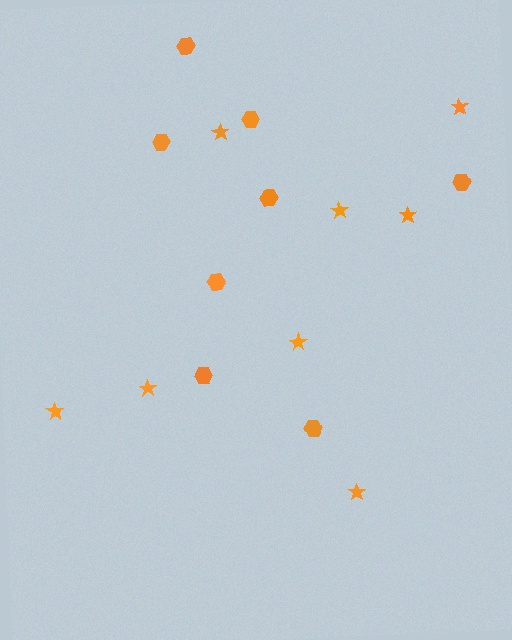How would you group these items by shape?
There are 2 groups: one group of stars (8) and one group of hexagons (8).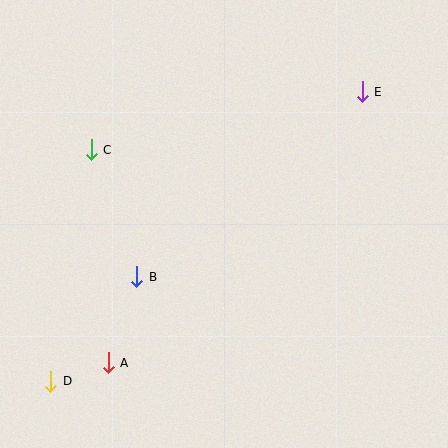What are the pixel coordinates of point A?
Point A is at (108, 363).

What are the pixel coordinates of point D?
Point D is at (51, 381).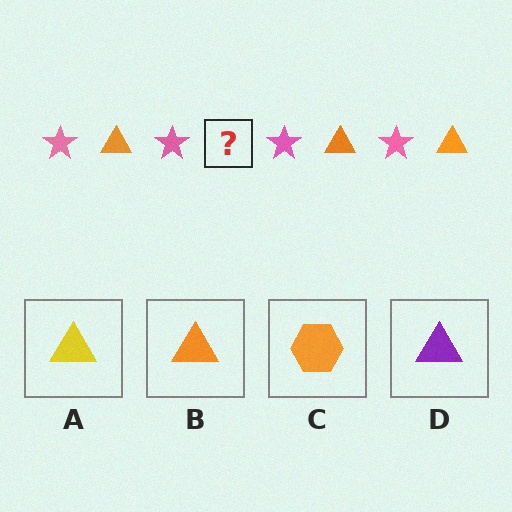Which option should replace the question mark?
Option B.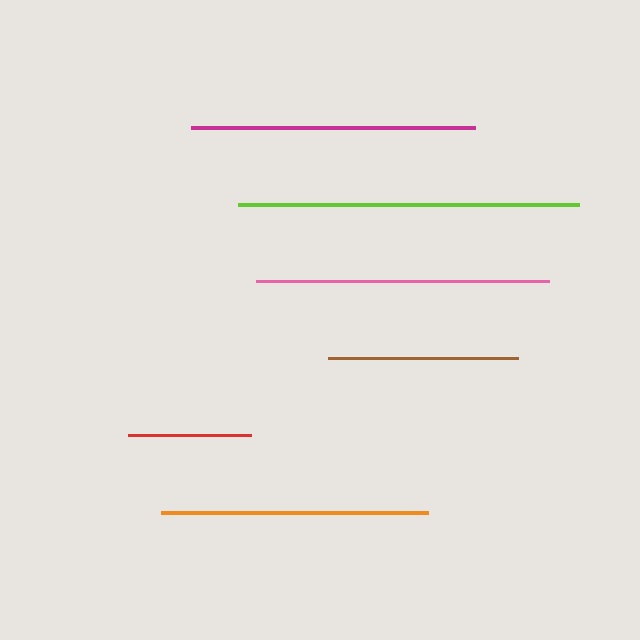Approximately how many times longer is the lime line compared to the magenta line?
The lime line is approximately 1.2 times the length of the magenta line.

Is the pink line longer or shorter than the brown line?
The pink line is longer than the brown line.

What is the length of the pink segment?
The pink segment is approximately 292 pixels long.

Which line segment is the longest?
The lime line is the longest at approximately 341 pixels.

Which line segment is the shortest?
The red line is the shortest at approximately 123 pixels.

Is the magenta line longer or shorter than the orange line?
The magenta line is longer than the orange line.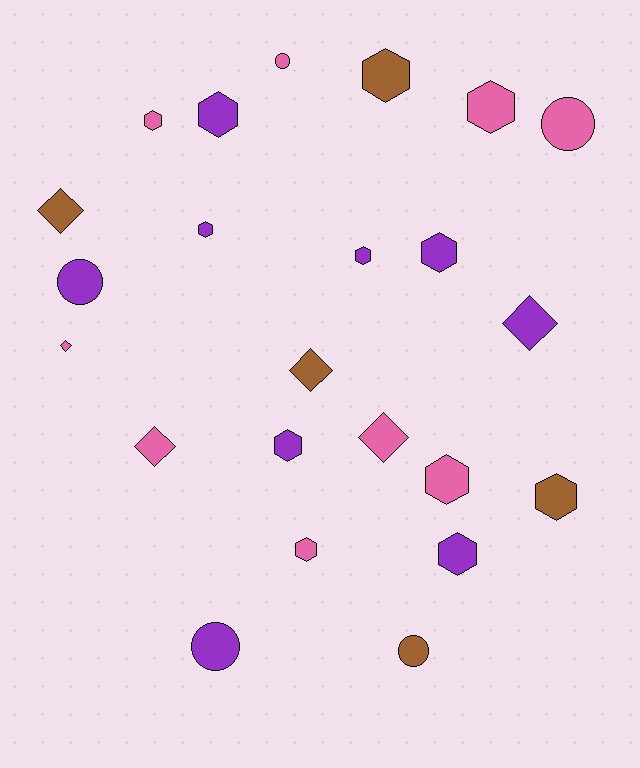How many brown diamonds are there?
There are 2 brown diamonds.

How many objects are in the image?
There are 23 objects.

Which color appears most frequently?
Pink, with 9 objects.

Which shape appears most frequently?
Hexagon, with 12 objects.